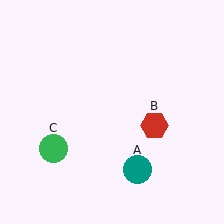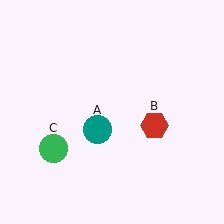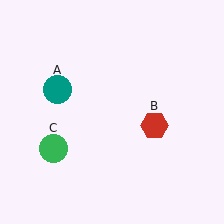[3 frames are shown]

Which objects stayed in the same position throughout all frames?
Red hexagon (object B) and green circle (object C) remained stationary.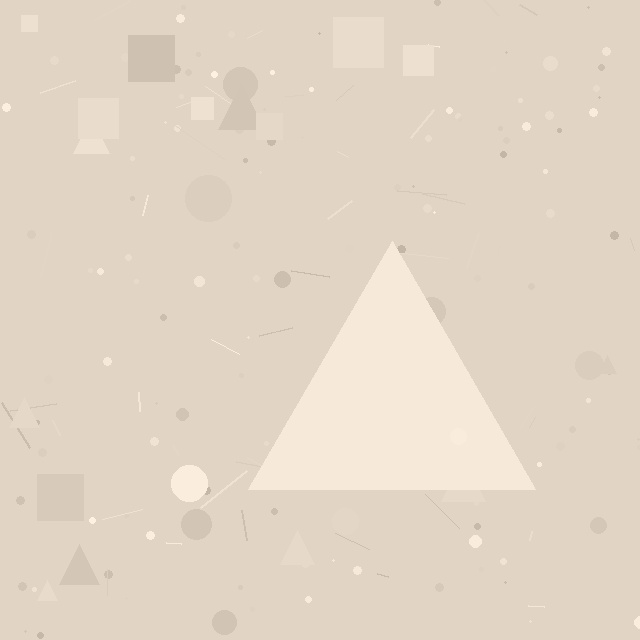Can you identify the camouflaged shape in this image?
The camouflaged shape is a triangle.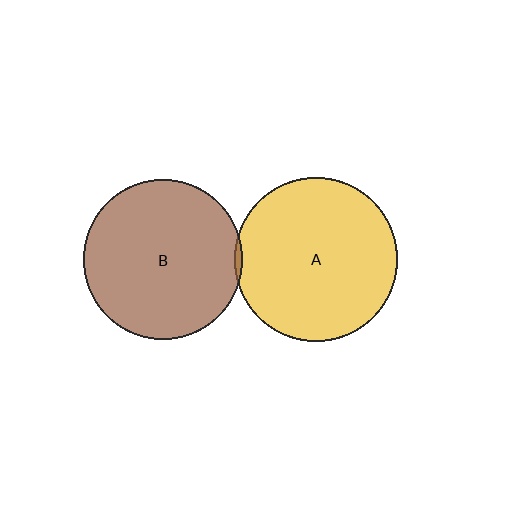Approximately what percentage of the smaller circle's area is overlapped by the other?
Approximately 5%.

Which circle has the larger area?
Circle A (yellow).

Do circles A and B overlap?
Yes.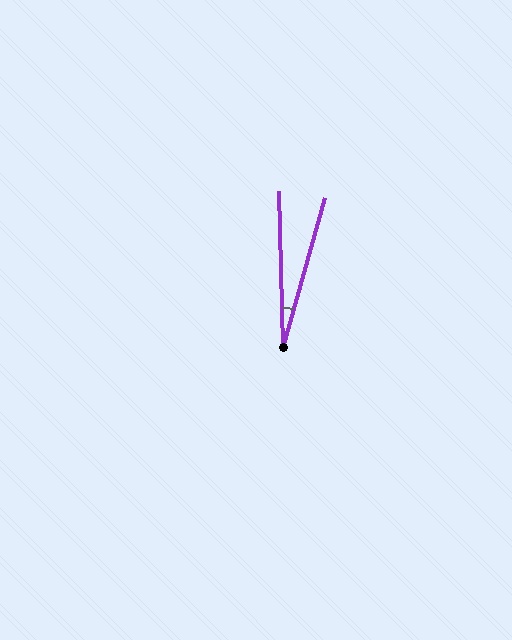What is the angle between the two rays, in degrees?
Approximately 17 degrees.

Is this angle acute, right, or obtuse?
It is acute.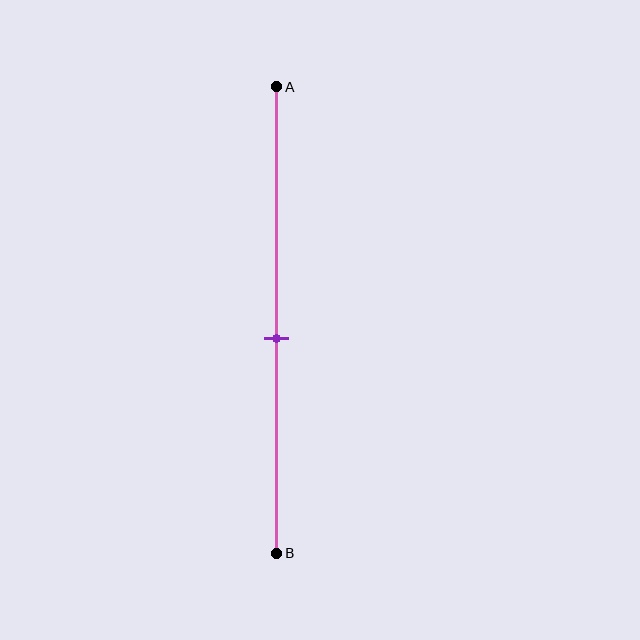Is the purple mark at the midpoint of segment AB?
No, the mark is at about 55% from A, not at the 50% midpoint.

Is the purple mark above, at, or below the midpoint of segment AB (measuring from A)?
The purple mark is below the midpoint of segment AB.